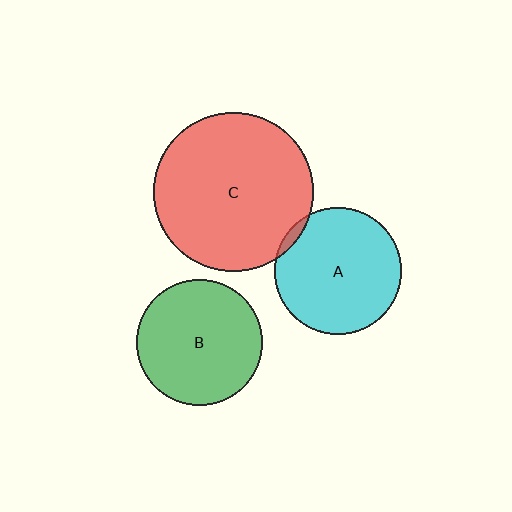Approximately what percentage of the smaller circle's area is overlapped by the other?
Approximately 5%.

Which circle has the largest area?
Circle C (red).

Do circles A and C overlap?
Yes.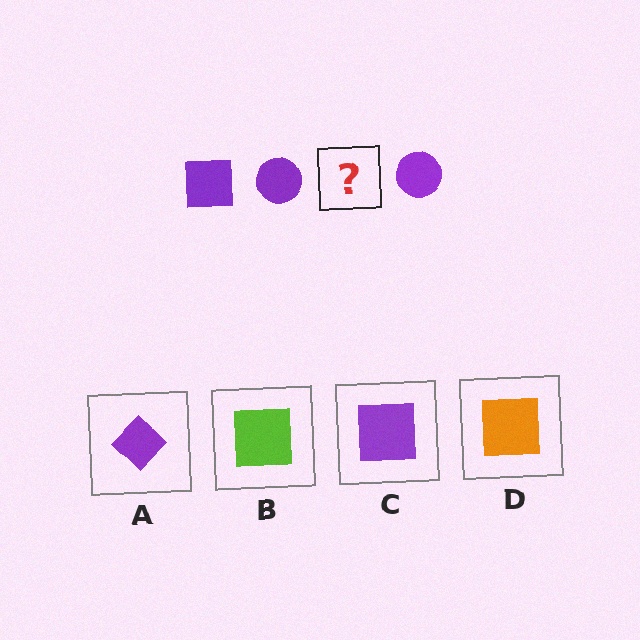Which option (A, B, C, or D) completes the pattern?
C.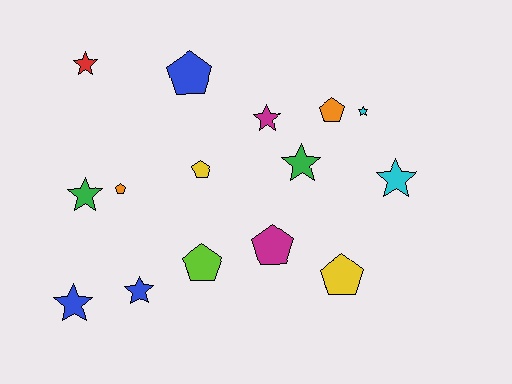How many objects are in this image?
There are 15 objects.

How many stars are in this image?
There are 8 stars.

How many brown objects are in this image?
There are no brown objects.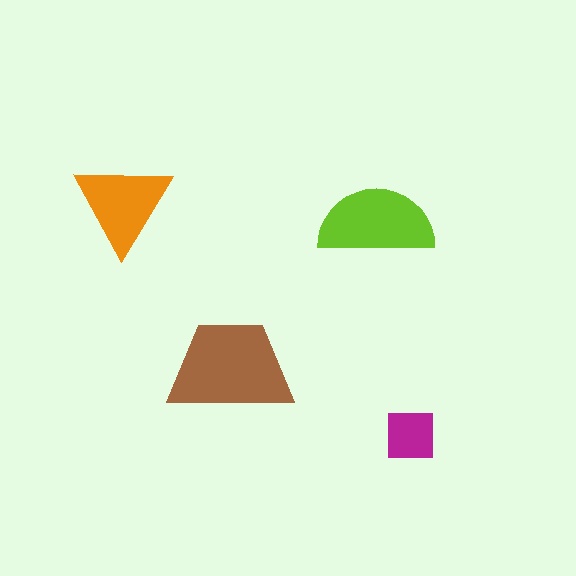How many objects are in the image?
There are 4 objects in the image.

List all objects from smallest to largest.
The magenta square, the orange triangle, the lime semicircle, the brown trapezoid.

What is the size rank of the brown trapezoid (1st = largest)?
1st.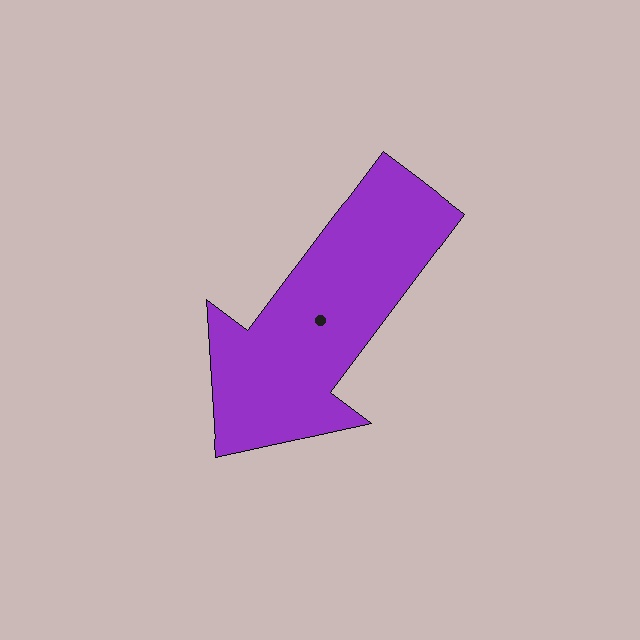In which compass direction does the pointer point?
Southwest.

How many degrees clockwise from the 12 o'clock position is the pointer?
Approximately 217 degrees.